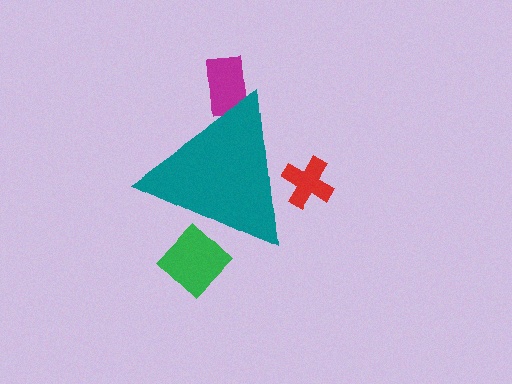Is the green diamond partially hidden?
Yes, the green diamond is partially hidden behind the teal triangle.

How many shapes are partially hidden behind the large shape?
3 shapes are partially hidden.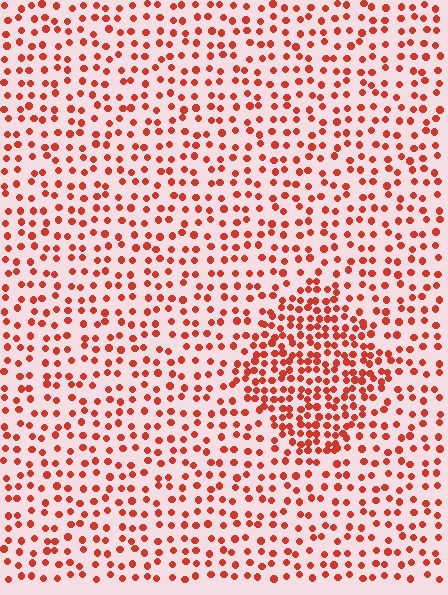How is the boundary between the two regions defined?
The boundary is defined by a change in element density (approximately 2.0x ratio). All elements are the same color, size, and shape.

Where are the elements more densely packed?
The elements are more densely packed inside the diamond boundary.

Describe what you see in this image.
The image contains small red elements arranged at two different densities. A diamond-shaped region is visible where the elements are more densely packed than the surrounding area.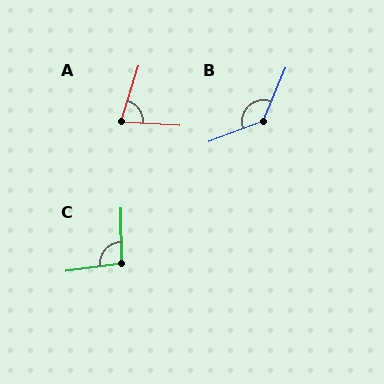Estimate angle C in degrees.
Approximately 98 degrees.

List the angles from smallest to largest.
A (76°), C (98°), B (133°).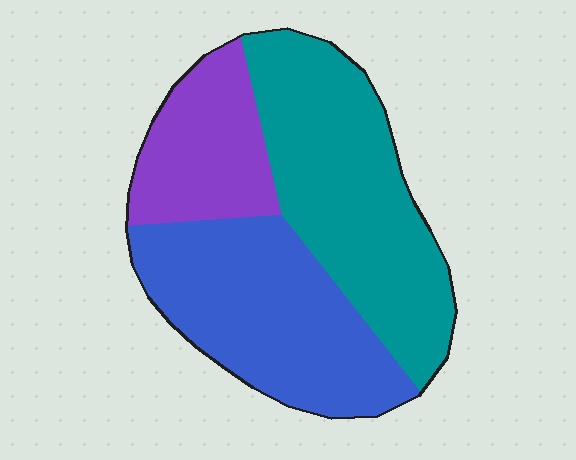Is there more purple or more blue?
Blue.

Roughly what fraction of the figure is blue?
Blue covers roughly 40% of the figure.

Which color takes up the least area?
Purple, at roughly 20%.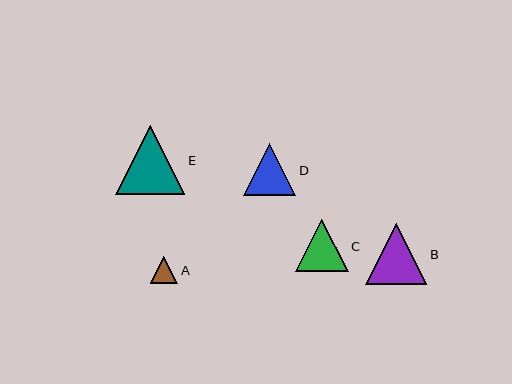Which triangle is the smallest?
Triangle A is the smallest with a size of approximately 27 pixels.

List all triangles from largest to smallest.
From largest to smallest: E, B, D, C, A.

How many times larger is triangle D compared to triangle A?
Triangle D is approximately 1.9 times the size of triangle A.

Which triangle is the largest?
Triangle E is the largest with a size of approximately 69 pixels.